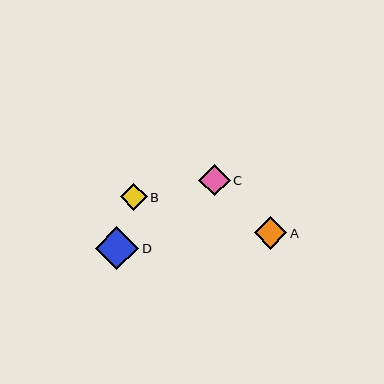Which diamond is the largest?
Diamond D is the largest with a size of approximately 43 pixels.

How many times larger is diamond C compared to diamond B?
Diamond C is approximately 1.2 times the size of diamond B.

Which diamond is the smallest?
Diamond B is the smallest with a size of approximately 27 pixels.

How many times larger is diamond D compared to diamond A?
Diamond D is approximately 1.3 times the size of diamond A.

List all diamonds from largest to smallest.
From largest to smallest: D, A, C, B.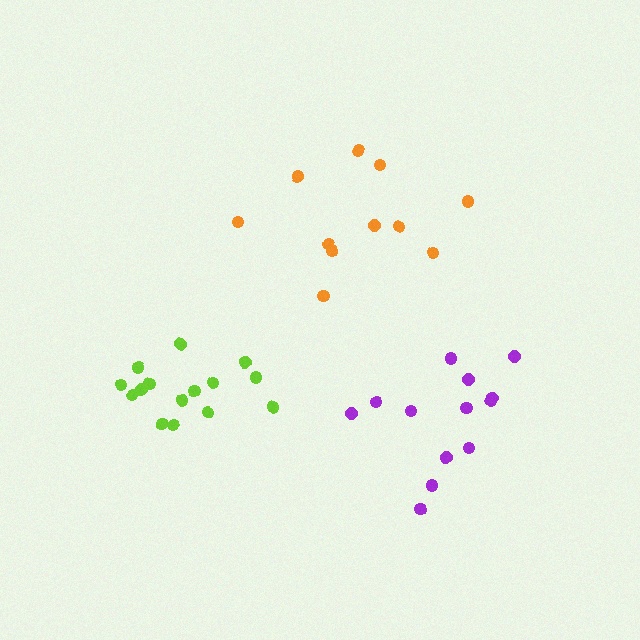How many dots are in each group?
Group 1: 13 dots, Group 2: 11 dots, Group 3: 15 dots (39 total).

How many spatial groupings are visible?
There are 3 spatial groupings.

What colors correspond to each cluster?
The clusters are colored: purple, orange, lime.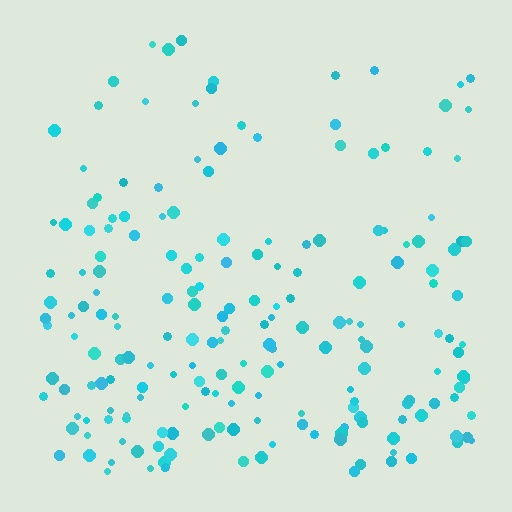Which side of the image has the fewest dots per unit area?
The top.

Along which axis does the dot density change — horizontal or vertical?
Vertical.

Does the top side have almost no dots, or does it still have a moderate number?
Still a moderate number, just noticeably fewer than the bottom.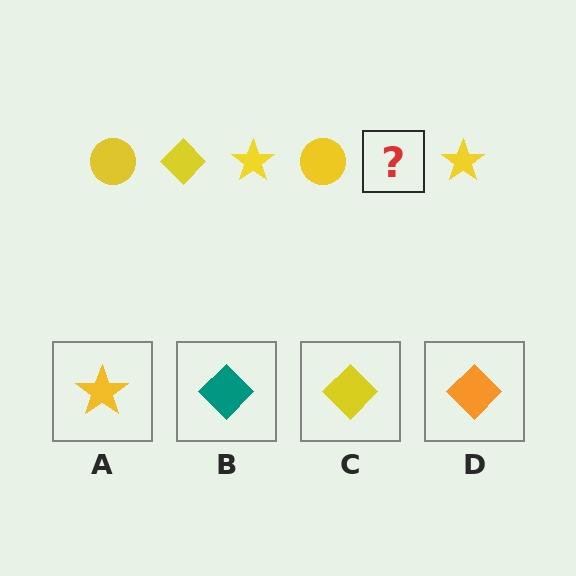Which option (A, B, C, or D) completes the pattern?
C.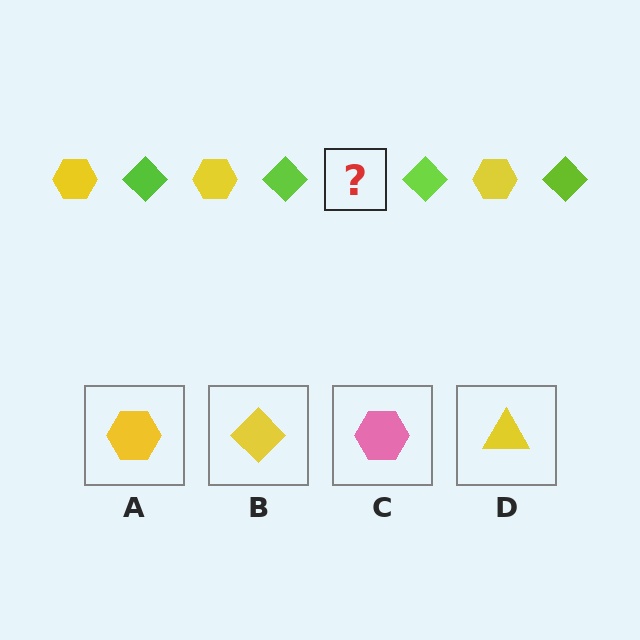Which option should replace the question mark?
Option A.